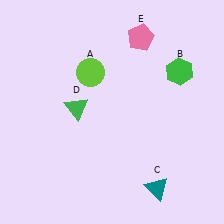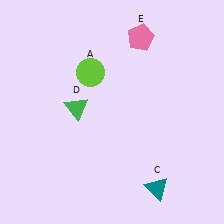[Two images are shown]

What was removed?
The green hexagon (B) was removed in Image 2.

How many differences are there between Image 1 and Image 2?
There is 1 difference between the two images.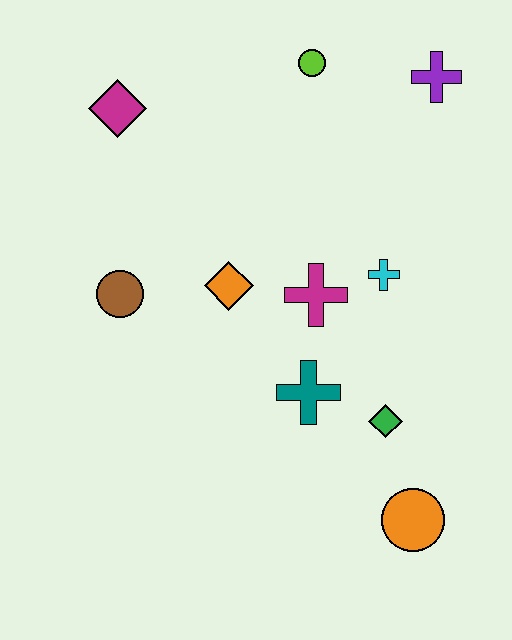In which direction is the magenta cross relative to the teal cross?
The magenta cross is above the teal cross.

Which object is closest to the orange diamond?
The magenta cross is closest to the orange diamond.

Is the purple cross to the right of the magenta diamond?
Yes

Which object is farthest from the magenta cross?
The magenta diamond is farthest from the magenta cross.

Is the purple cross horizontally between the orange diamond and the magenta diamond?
No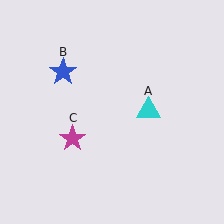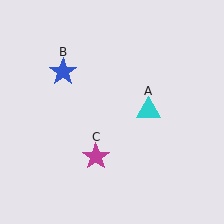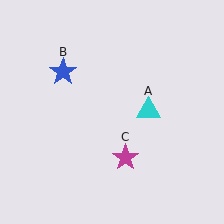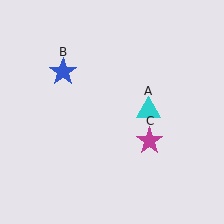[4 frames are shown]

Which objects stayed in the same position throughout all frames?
Cyan triangle (object A) and blue star (object B) remained stationary.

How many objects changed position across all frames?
1 object changed position: magenta star (object C).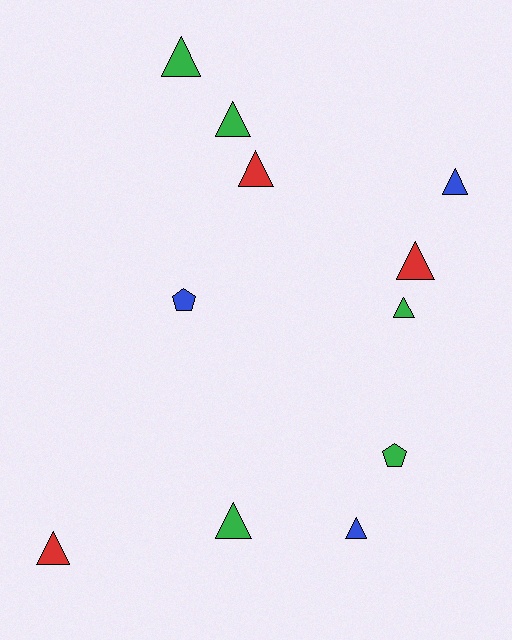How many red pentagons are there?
There are no red pentagons.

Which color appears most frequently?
Green, with 5 objects.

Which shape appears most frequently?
Triangle, with 9 objects.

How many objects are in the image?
There are 11 objects.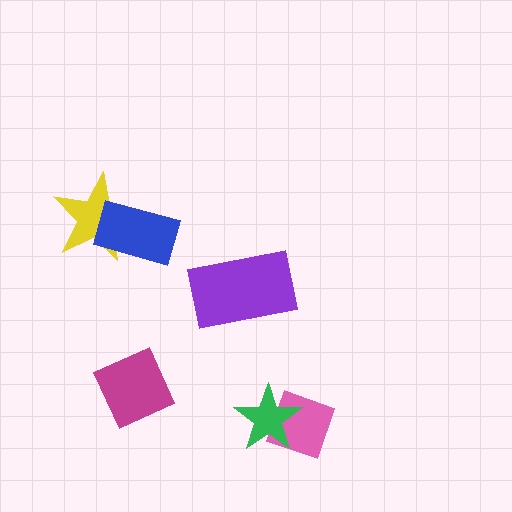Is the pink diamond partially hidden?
Yes, it is partially covered by another shape.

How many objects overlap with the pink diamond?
1 object overlaps with the pink diamond.